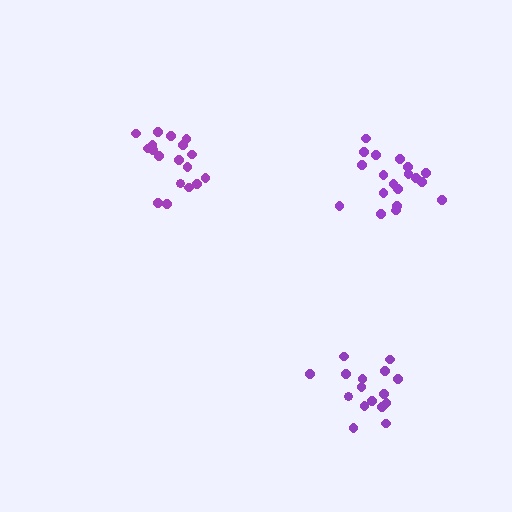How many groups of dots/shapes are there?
There are 3 groups.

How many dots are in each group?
Group 1: 19 dots, Group 2: 17 dots, Group 3: 18 dots (54 total).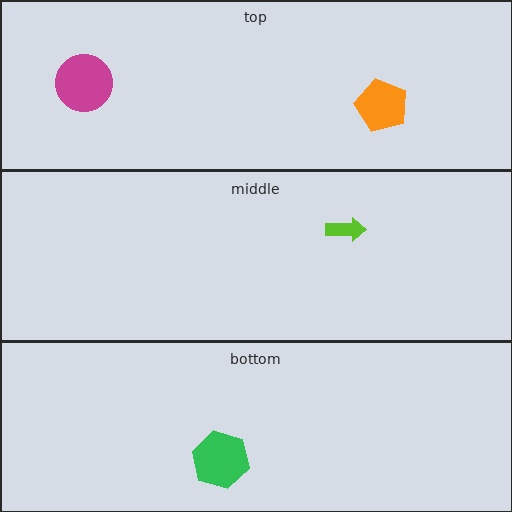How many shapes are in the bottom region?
1.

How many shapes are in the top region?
2.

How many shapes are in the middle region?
1.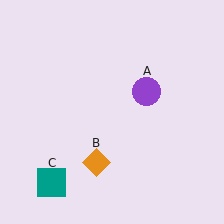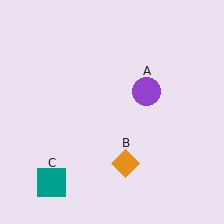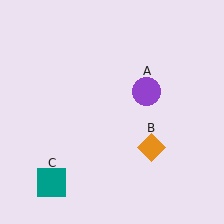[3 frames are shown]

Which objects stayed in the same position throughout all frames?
Purple circle (object A) and teal square (object C) remained stationary.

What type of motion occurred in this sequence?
The orange diamond (object B) rotated counterclockwise around the center of the scene.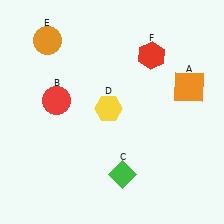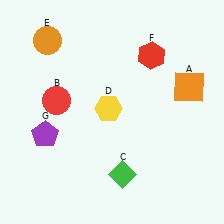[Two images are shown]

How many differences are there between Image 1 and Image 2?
There is 1 difference between the two images.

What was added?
A purple pentagon (G) was added in Image 2.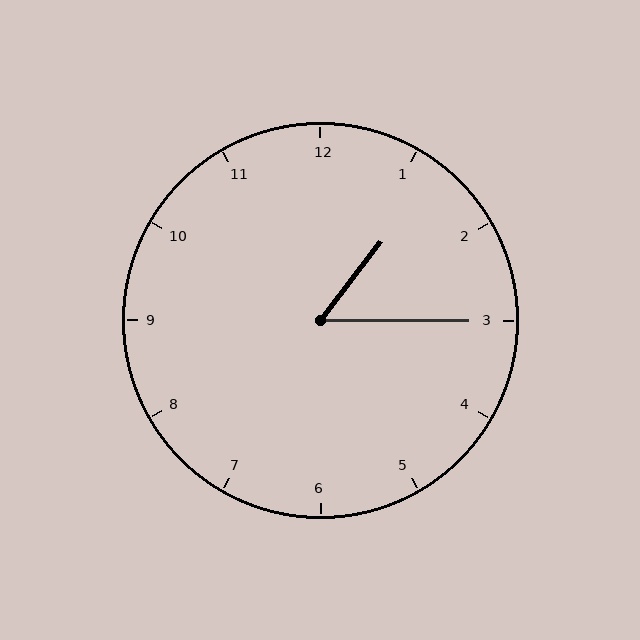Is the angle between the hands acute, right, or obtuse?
It is acute.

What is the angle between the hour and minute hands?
Approximately 52 degrees.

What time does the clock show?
1:15.